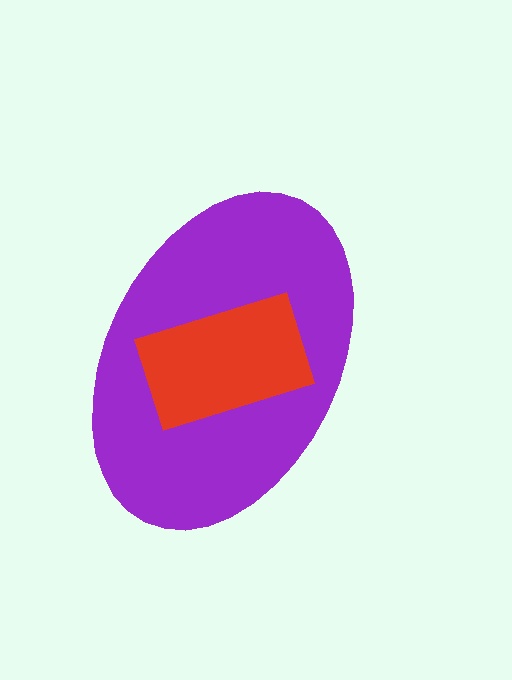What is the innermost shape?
The red rectangle.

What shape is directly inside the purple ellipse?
The red rectangle.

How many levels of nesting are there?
2.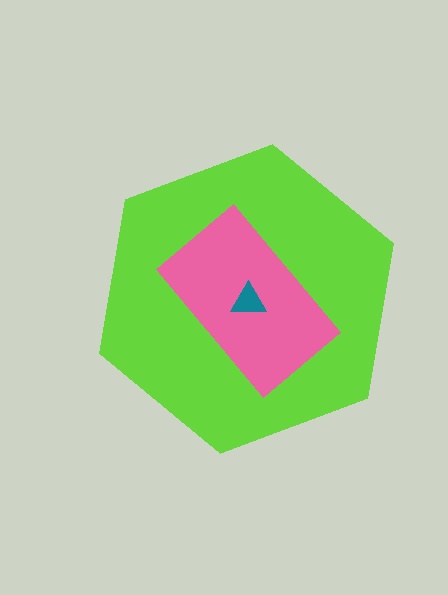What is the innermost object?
The teal triangle.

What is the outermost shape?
The lime hexagon.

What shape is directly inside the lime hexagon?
The pink rectangle.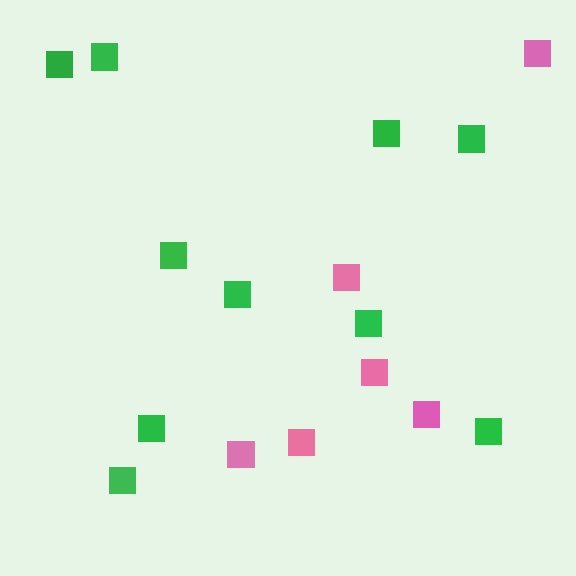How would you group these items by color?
There are 2 groups: one group of green squares (10) and one group of pink squares (6).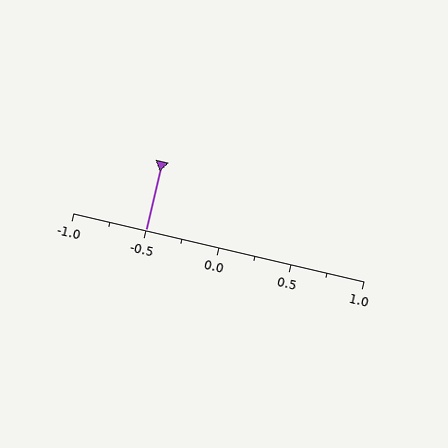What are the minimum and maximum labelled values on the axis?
The axis runs from -1.0 to 1.0.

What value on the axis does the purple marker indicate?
The marker indicates approximately -0.5.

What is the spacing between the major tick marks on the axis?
The major ticks are spaced 0.5 apart.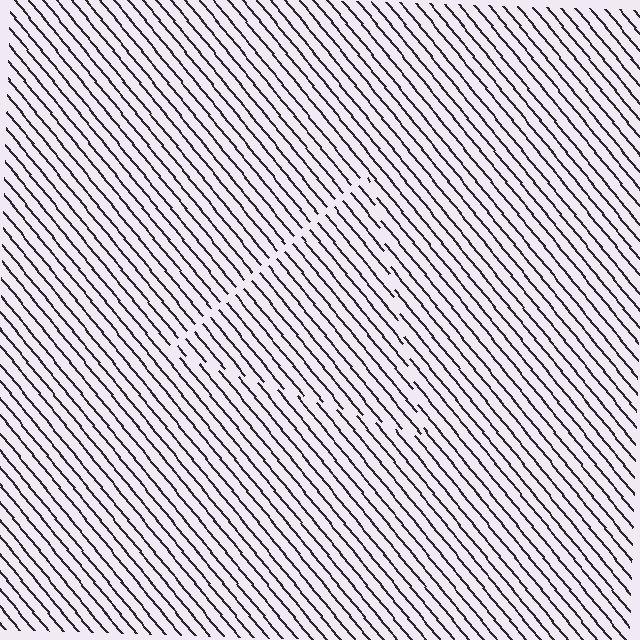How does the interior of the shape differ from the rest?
The interior of the shape contains the same grating, shifted by half a period — the contour is defined by the phase discontinuity where line-ends from the inner and outer gratings abut.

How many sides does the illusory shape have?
3 sides — the line-ends trace a triangle.